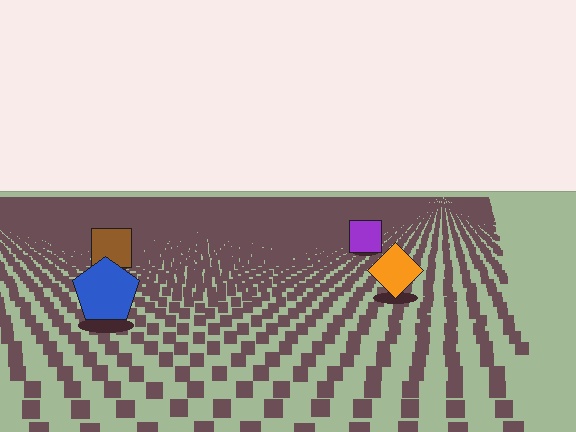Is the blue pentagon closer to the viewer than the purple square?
Yes. The blue pentagon is closer — you can tell from the texture gradient: the ground texture is coarser near it.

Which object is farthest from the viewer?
The purple square is farthest from the viewer. It appears smaller and the ground texture around it is denser.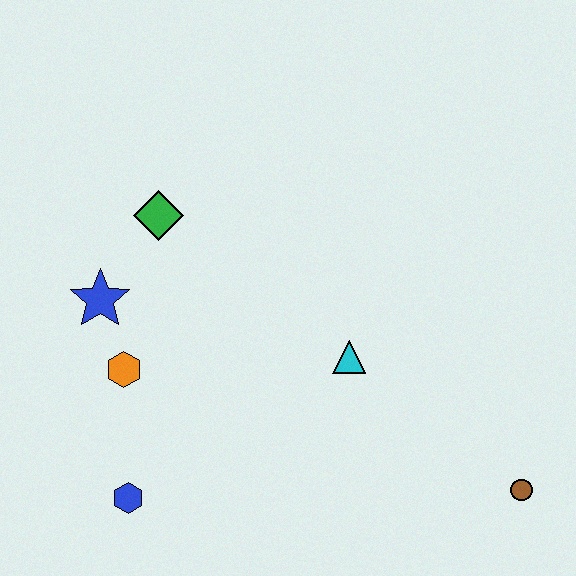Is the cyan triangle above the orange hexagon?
Yes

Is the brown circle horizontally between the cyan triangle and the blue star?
No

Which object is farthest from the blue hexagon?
The brown circle is farthest from the blue hexagon.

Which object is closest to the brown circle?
The cyan triangle is closest to the brown circle.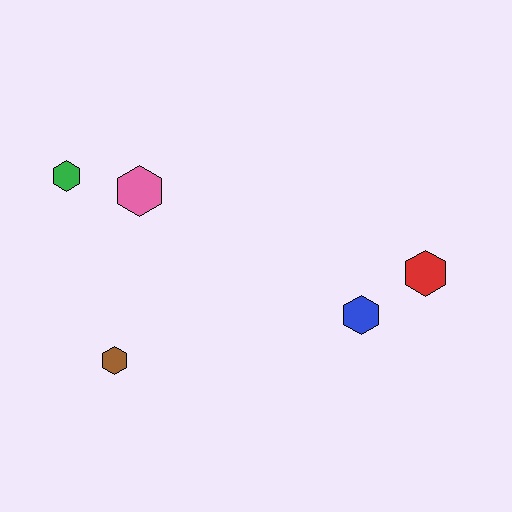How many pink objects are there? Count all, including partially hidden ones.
There is 1 pink object.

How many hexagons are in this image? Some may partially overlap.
There are 5 hexagons.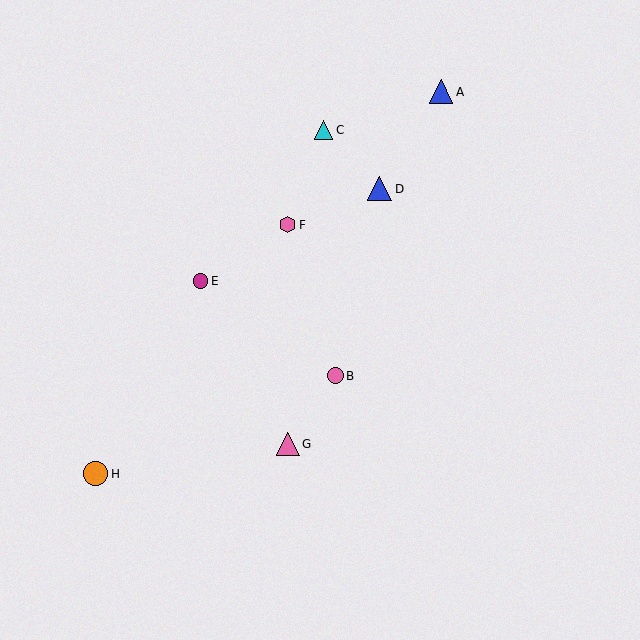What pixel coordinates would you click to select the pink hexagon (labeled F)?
Click at (288, 225) to select the pink hexagon F.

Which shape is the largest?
The blue triangle (labeled D) is the largest.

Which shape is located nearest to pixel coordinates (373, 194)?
The blue triangle (labeled D) at (380, 189) is nearest to that location.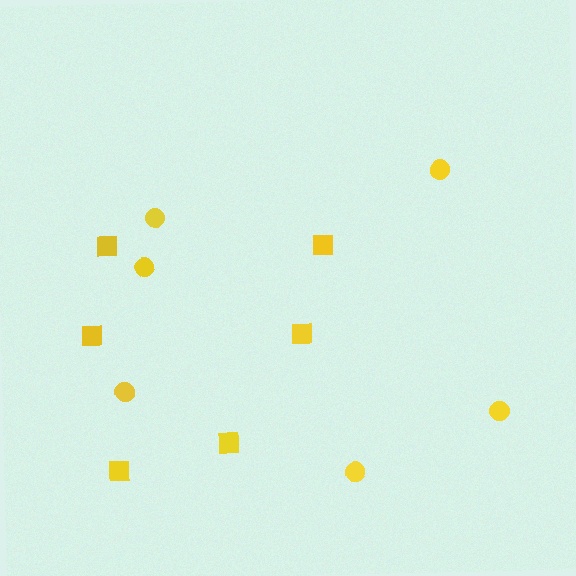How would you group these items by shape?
There are 2 groups: one group of squares (6) and one group of circles (6).